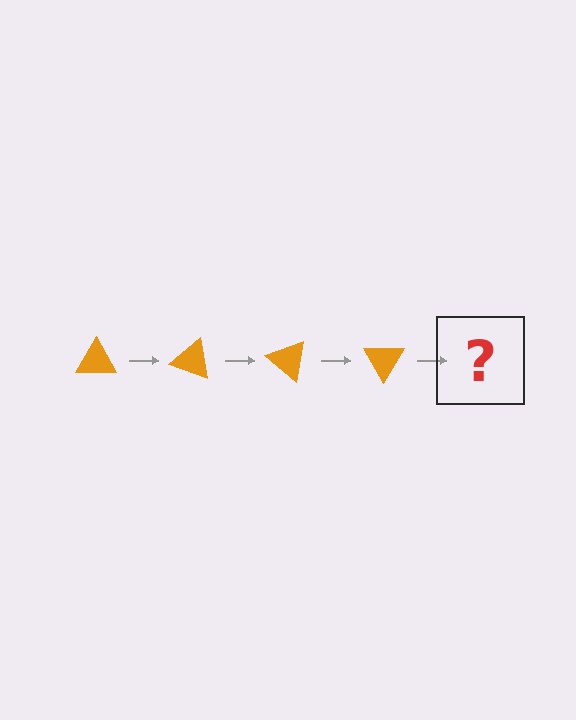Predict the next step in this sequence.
The next step is an orange triangle rotated 80 degrees.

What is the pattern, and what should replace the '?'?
The pattern is that the triangle rotates 20 degrees each step. The '?' should be an orange triangle rotated 80 degrees.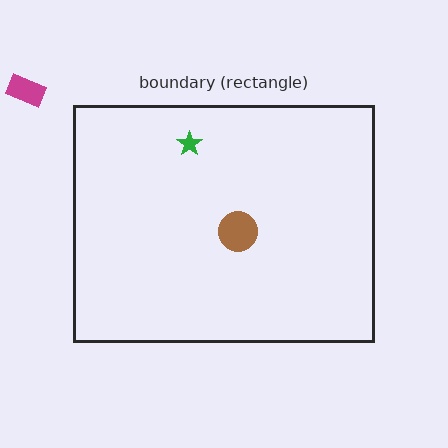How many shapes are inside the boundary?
2 inside, 1 outside.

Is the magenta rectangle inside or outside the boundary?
Outside.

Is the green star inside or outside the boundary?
Inside.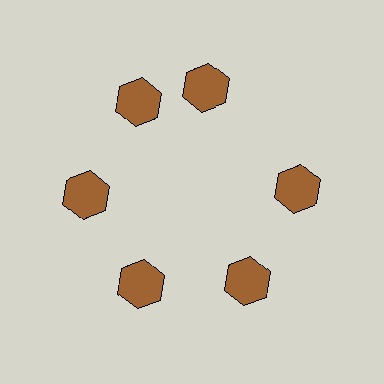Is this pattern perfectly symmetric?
No. The 6 brown hexagons are arranged in a ring, but one element near the 1 o'clock position is rotated out of alignment along the ring, breaking the 6-fold rotational symmetry.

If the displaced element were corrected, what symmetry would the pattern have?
It would have 6-fold rotational symmetry — the pattern would map onto itself every 60 degrees.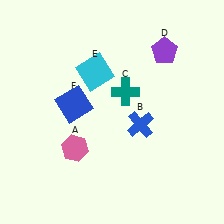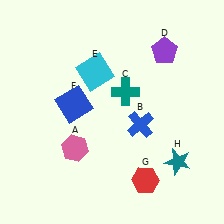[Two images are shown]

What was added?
A red hexagon (G), a teal star (H) were added in Image 2.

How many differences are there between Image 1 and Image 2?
There are 2 differences between the two images.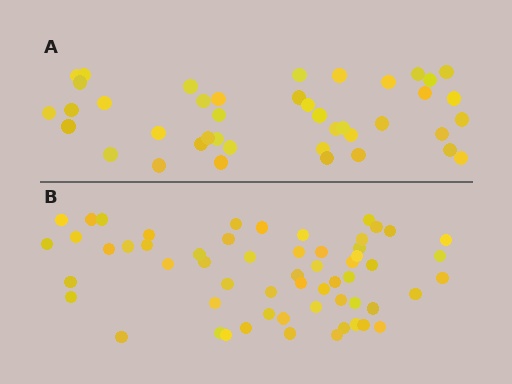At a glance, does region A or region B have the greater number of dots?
Region B (the bottom region) has more dots.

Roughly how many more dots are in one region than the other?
Region B has approximately 15 more dots than region A.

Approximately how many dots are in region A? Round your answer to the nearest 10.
About 40 dots. (The exact count is 41, which rounds to 40.)